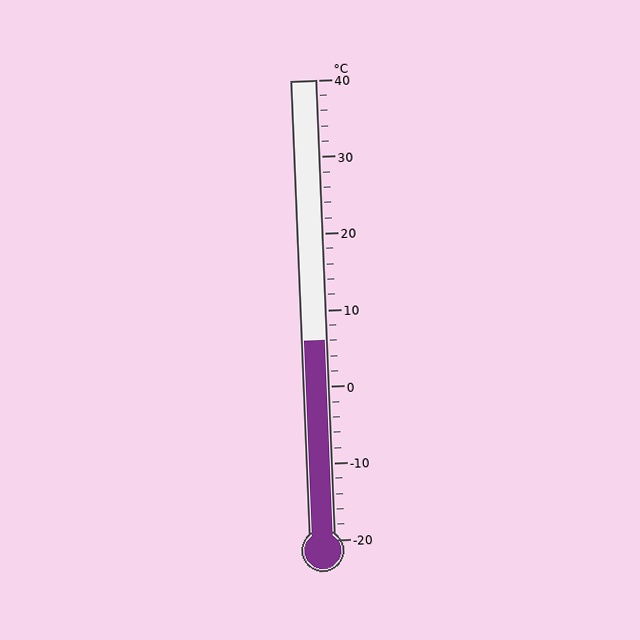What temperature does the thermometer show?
The thermometer shows approximately 6°C.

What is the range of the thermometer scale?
The thermometer scale ranges from -20°C to 40°C.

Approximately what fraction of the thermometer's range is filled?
The thermometer is filled to approximately 45% of its range.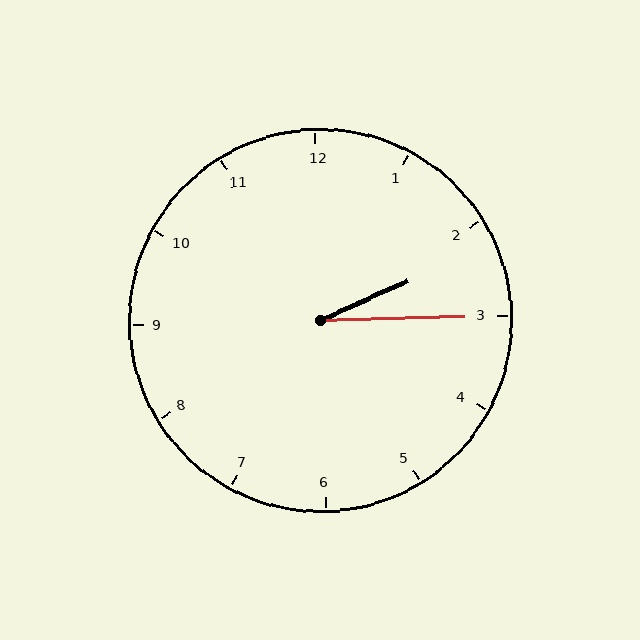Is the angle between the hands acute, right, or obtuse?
It is acute.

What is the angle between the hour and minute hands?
Approximately 22 degrees.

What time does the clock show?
2:15.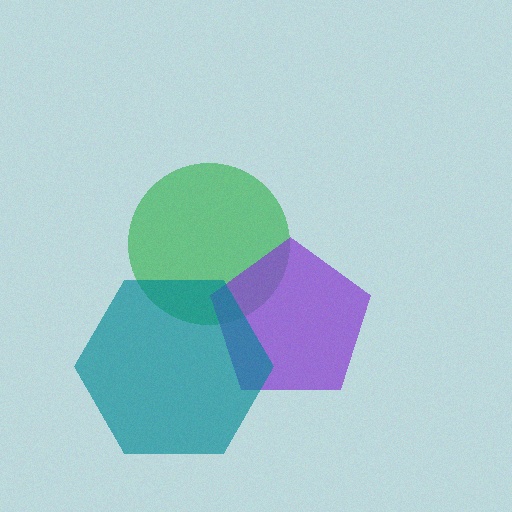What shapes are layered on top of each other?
The layered shapes are: a green circle, a purple pentagon, a teal hexagon.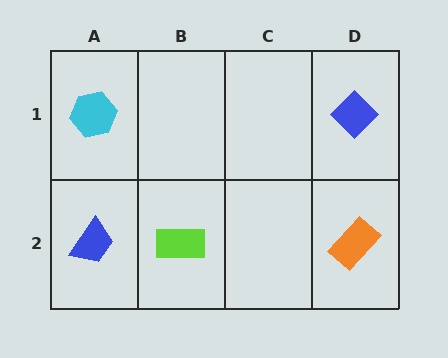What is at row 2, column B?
A lime rectangle.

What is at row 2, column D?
An orange rectangle.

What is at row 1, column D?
A blue diamond.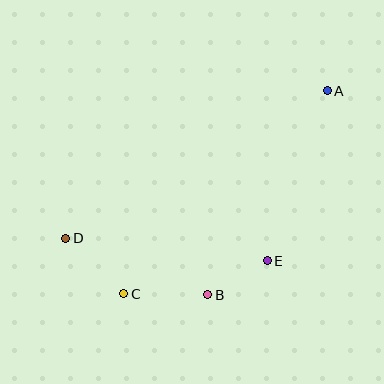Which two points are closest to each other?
Points B and E are closest to each other.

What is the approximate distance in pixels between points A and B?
The distance between A and B is approximately 236 pixels.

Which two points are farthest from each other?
Points A and D are farthest from each other.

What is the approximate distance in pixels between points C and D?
The distance between C and D is approximately 80 pixels.